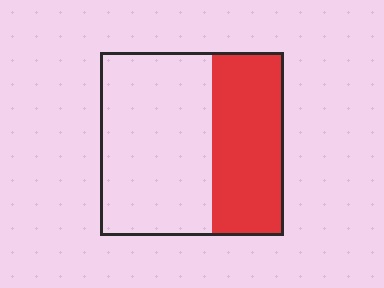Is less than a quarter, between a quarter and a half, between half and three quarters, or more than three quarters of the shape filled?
Between a quarter and a half.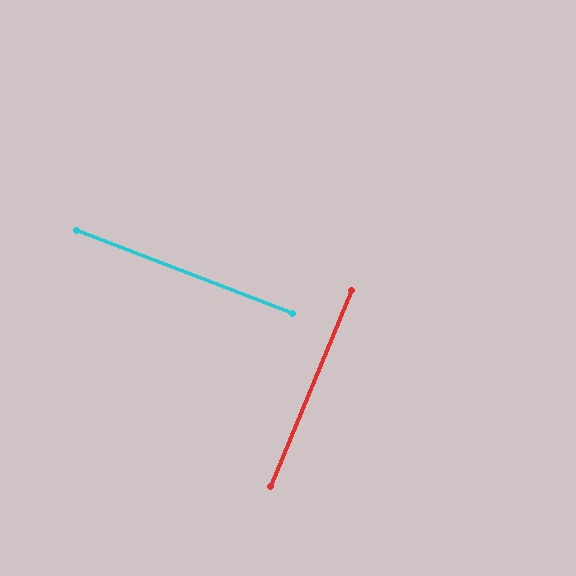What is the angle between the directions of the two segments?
Approximately 88 degrees.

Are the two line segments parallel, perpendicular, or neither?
Perpendicular — they meet at approximately 88°.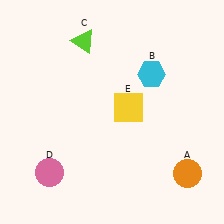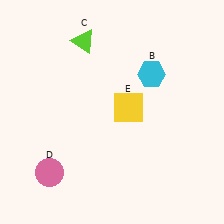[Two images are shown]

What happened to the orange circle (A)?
The orange circle (A) was removed in Image 2. It was in the bottom-right area of Image 1.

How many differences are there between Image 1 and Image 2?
There is 1 difference between the two images.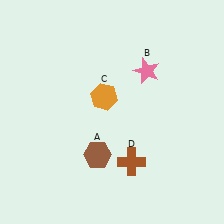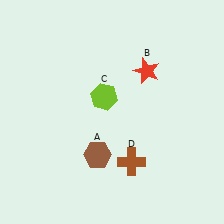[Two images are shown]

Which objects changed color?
B changed from pink to red. C changed from orange to lime.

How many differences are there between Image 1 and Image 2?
There are 2 differences between the two images.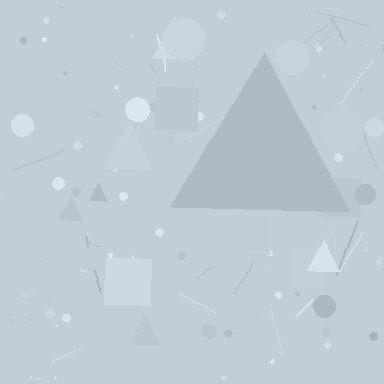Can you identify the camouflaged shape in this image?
The camouflaged shape is a triangle.